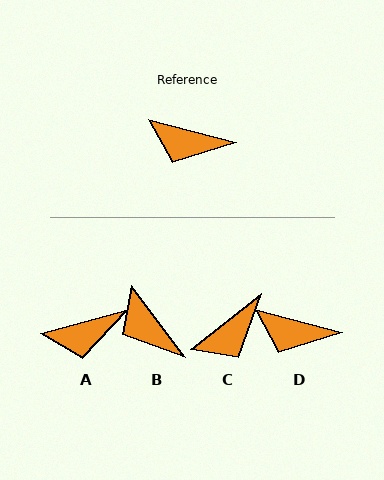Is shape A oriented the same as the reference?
No, it is off by about 30 degrees.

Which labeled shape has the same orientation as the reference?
D.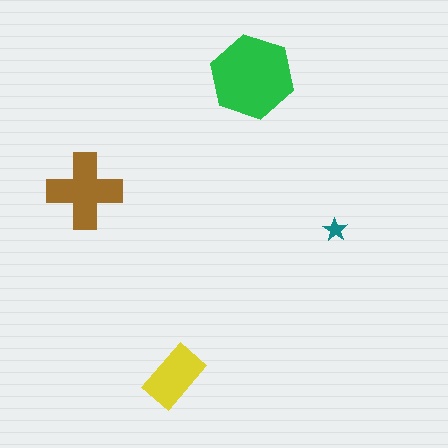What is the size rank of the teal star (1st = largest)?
4th.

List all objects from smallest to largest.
The teal star, the yellow rectangle, the brown cross, the green hexagon.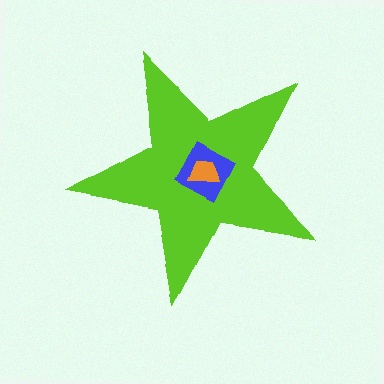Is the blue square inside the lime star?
Yes.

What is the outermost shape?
The lime star.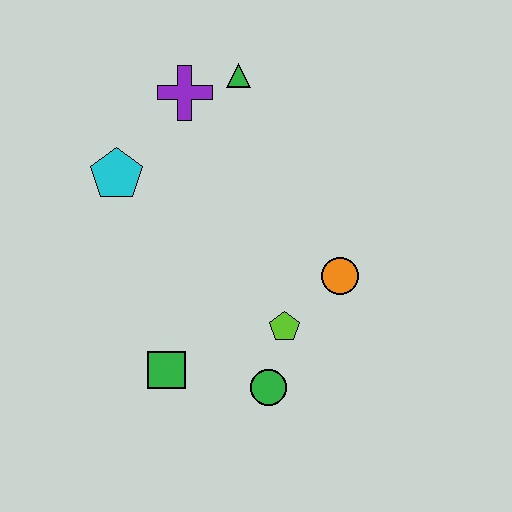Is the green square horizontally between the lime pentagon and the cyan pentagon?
Yes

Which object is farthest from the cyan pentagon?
The green circle is farthest from the cyan pentagon.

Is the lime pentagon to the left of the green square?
No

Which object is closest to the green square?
The green circle is closest to the green square.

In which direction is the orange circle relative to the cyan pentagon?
The orange circle is to the right of the cyan pentagon.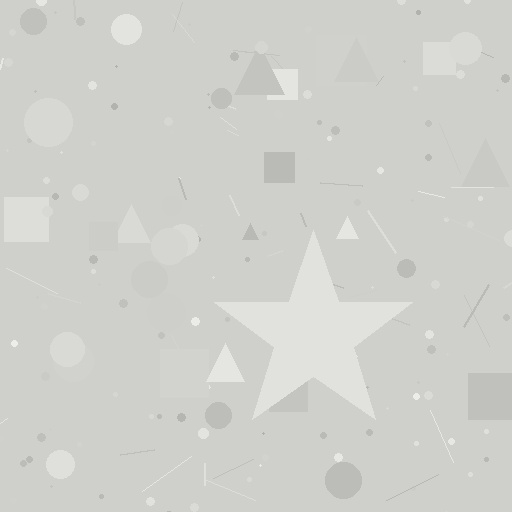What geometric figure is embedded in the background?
A star is embedded in the background.